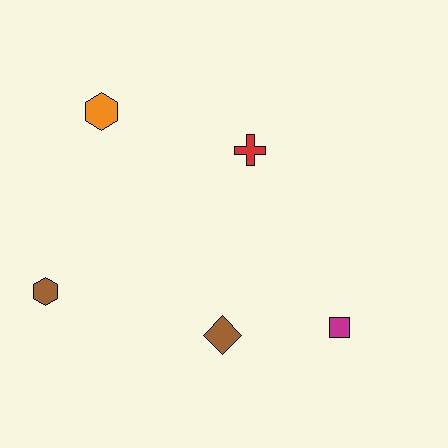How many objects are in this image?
There are 5 objects.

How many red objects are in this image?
There is 1 red object.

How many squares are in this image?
There is 1 square.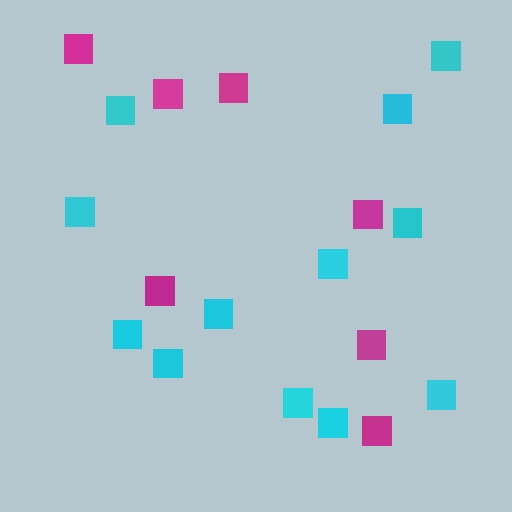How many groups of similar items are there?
There are 2 groups: one group of cyan squares (12) and one group of magenta squares (7).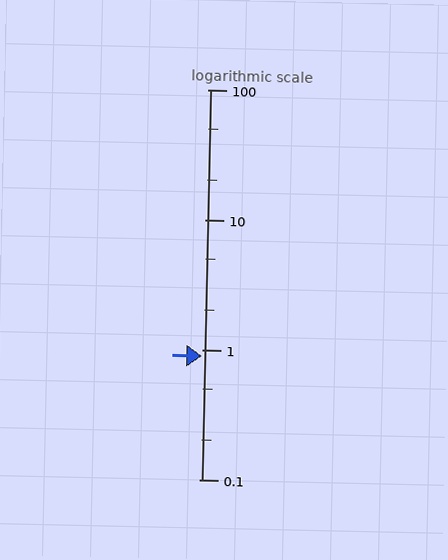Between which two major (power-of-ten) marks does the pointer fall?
The pointer is between 0.1 and 1.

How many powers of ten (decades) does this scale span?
The scale spans 3 decades, from 0.1 to 100.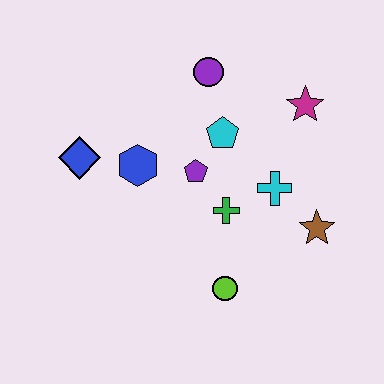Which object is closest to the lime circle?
The green cross is closest to the lime circle.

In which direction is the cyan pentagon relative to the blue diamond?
The cyan pentagon is to the right of the blue diamond.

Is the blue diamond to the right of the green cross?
No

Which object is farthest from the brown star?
The blue diamond is farthest from the brown star.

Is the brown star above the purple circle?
No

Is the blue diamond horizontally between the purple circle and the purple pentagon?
No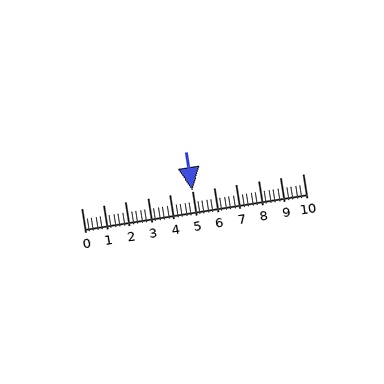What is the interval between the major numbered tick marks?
The major tick marks are spaced 1 units apart.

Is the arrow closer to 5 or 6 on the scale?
The arrow is closer to 5.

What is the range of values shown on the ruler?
The ruler shows values from 0 to 10.